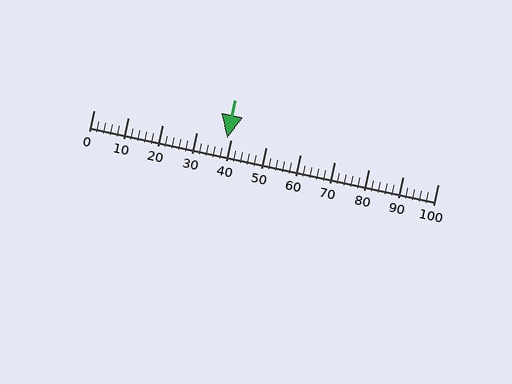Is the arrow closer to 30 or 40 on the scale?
The arrow is closer to 40.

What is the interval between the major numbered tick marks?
The major tick marks are spaced 10 units apart.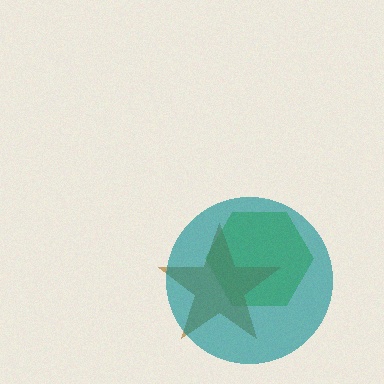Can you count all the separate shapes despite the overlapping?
Yes, there are 3 separate shapes.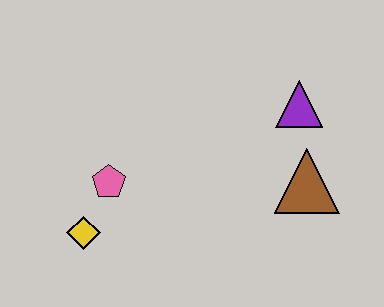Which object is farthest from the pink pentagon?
The purple triangle is farthest from the pink pentagon.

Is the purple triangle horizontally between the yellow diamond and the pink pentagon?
No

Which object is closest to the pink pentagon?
The yellow diamond is closest to the pink pentagon.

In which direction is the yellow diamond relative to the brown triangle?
The yellow diamond is to the left of the brown triangle.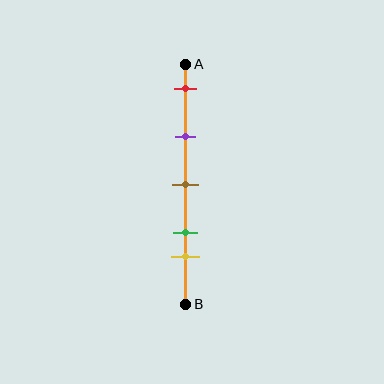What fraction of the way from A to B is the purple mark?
The purple mark is approximately 30% (0.3) of the way from A to B.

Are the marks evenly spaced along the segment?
No, the marks are not evenly spaced.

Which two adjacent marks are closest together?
The green and yellow marks are the closest adjacent pair.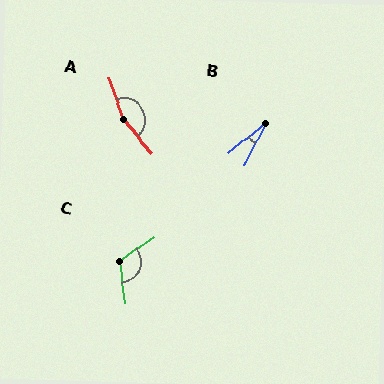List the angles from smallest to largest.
B (25°), C (118°), A (159°).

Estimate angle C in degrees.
Approximately 118 degrees.